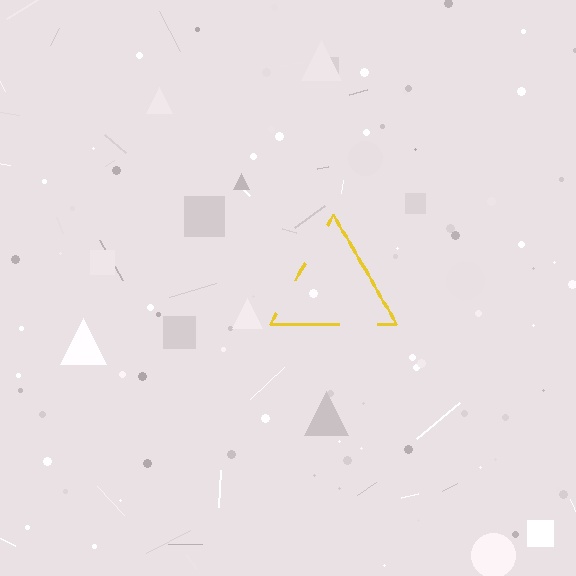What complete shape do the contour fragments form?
The contour fragments form a triangle.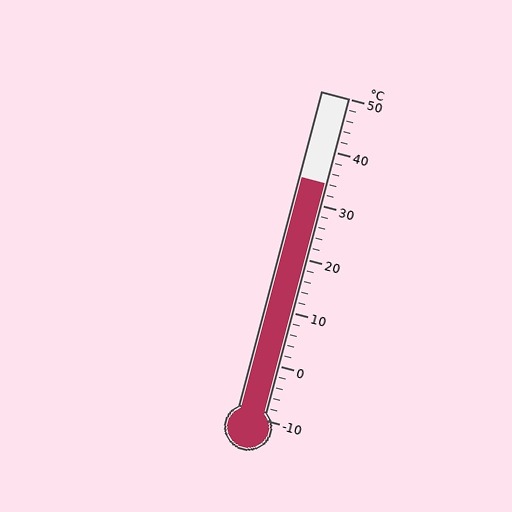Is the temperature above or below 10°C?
The temperature is above 10°C.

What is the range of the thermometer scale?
The thermometer scale ranges from -10°C to 50°C.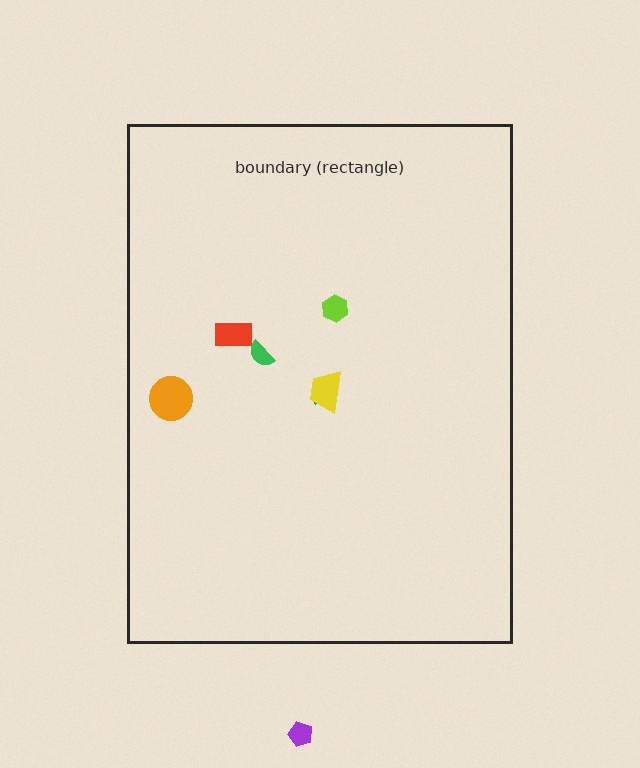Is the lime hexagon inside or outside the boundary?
Inside.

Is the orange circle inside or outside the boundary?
Inside.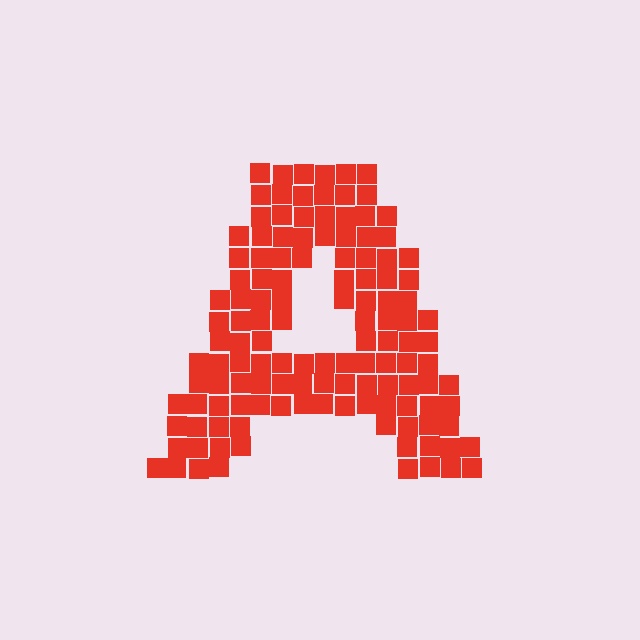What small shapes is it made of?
It is made of small squares.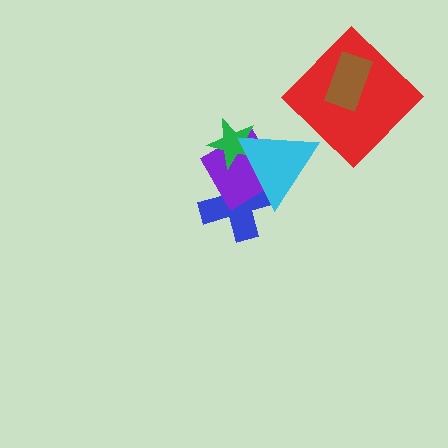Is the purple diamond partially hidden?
Yes, it is partially covered by another shape.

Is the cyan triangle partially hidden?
No, no other shape covers it.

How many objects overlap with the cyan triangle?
3 objects overlap with the cyan triangle.